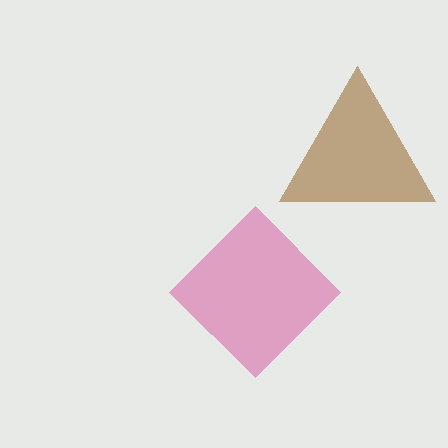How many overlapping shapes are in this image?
There are 2 overlapping shapes in the image.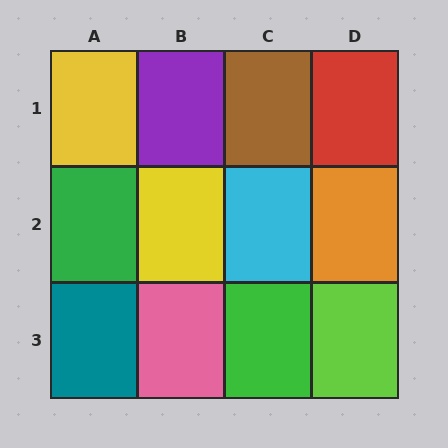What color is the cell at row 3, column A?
Teal.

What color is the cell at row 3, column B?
Pink.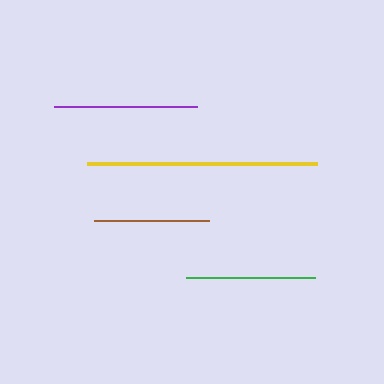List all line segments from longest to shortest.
From longest to shortest: yellow, purple, green, brown.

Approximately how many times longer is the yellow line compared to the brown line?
The yellow line is approximately 2.0 times the length of the brown line.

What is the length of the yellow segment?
The yellow segment is approximately 230 pixels long.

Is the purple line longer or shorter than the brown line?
The purple line is longer than the brown line.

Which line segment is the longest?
The yellow line is the longest at approximately 230 pixels.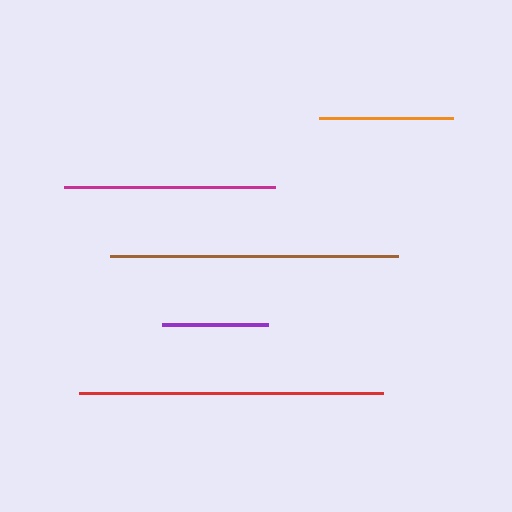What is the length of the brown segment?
The brown segment is approximately 288 pixels long.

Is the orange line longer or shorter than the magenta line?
The magenta line is longer than the orange line.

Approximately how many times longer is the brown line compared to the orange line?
The brown line is approximately 2.1 times the length of the orange line.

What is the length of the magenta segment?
The magenta segment is approximately 212 pixels long.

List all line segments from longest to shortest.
From longest to shortest: red, brown, magenta, orange, purple.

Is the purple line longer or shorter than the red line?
The red line is longer than the purple line.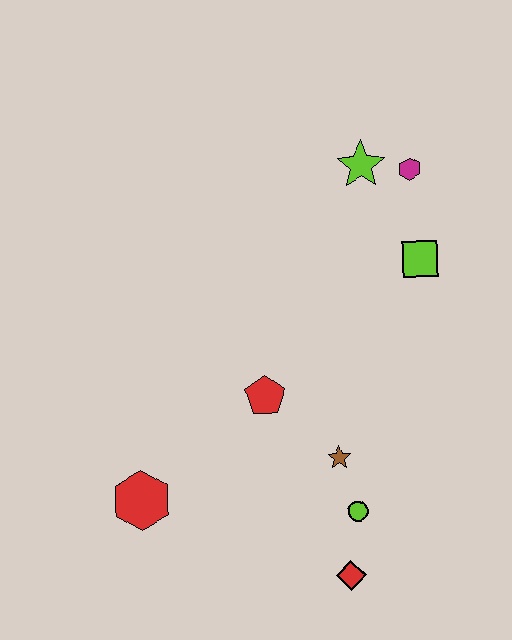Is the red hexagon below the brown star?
Yes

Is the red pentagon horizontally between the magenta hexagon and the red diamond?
No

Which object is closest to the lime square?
The magenta hexagon is closest to the lime square.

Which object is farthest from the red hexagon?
The magenta hexagon is farthest from the red hexagon.